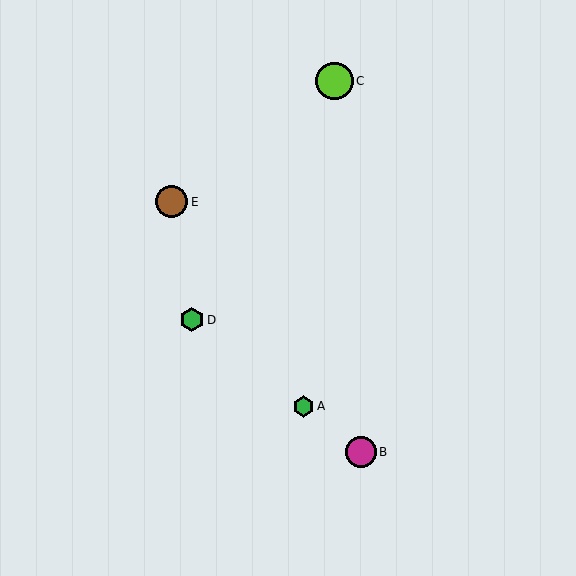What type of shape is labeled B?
Shape B is a magenta circle.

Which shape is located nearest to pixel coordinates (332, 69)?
The lime circle (labeled C) at (334, 81) is nearest to that location.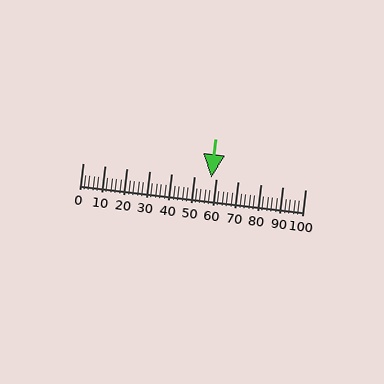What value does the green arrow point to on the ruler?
The green arrow points to approximately 58.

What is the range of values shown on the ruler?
The ruler shows values from 0 to 100.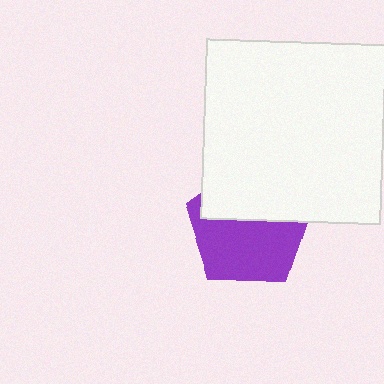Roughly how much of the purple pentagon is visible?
About half of it is visible (roughly 57%).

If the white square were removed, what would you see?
You would see the complete purple pentagon.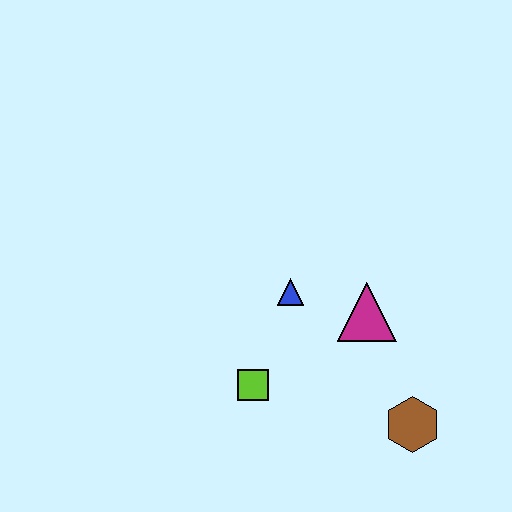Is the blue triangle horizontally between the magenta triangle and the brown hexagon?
No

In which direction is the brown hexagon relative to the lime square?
The brown hexagon is to the right of the lime square.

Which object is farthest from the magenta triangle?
The lime square is farthest from the magenta triangle.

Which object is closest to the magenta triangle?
The blue triangle is closest to the magenta triangle.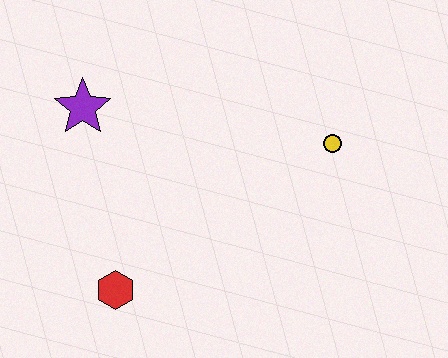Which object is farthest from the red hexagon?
The yellow circle is farthest from the red hexagon.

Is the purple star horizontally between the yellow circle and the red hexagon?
No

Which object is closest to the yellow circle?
The purple star is closest to the yellow circle.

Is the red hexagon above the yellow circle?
No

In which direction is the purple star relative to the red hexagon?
The purple star is above the red hexagon.